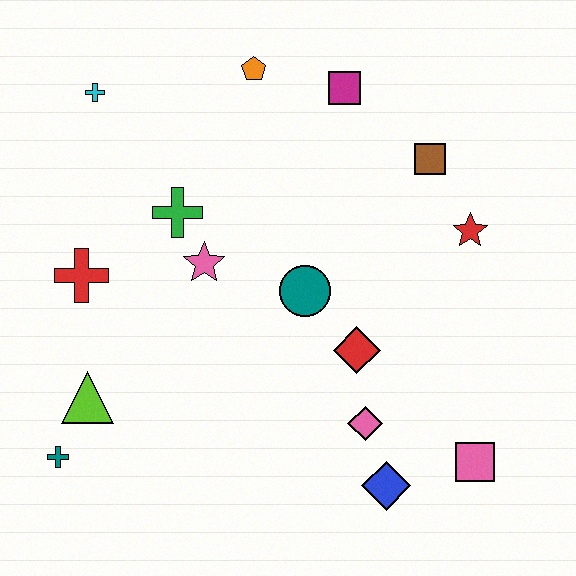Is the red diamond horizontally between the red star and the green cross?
Yes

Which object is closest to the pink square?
The blue diamond is closest to the pink square.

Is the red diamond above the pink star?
No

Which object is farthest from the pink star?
The pink square is farthest from the pink star.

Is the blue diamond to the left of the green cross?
No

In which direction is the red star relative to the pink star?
The red star is to the right of the pink star.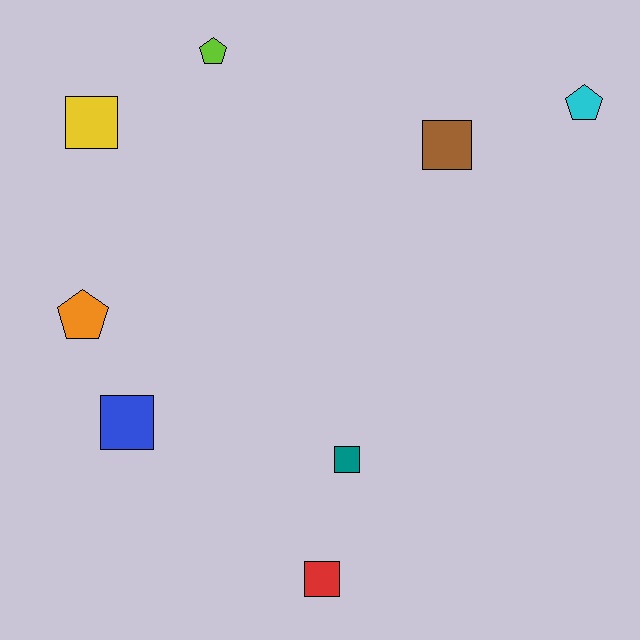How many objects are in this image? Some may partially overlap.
There are 8 objects.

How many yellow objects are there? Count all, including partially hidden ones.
There is 1 yellow object.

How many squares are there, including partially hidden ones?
There are 5 squares.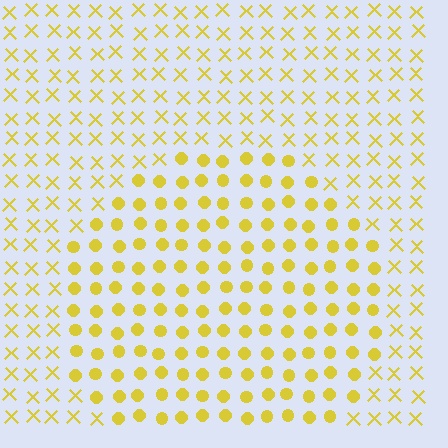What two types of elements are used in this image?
The image uses circles inside the circle region and X marks outside it.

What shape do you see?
I see a circle.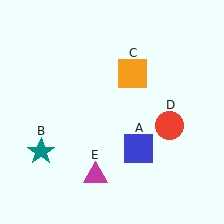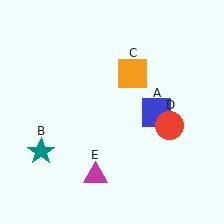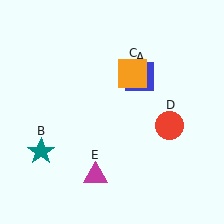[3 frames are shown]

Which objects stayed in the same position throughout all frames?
Teal star (object B) and orange square (object C) and red circle (object D) and magenta triangle (object E) remained stationary.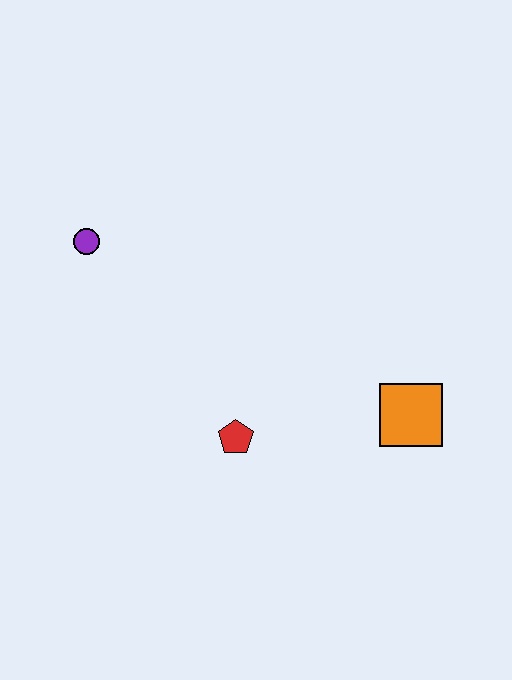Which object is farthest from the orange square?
The purple circle is farthest from the orange square.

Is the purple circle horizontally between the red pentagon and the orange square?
No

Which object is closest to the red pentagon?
The orange square is closest to the red pentagon.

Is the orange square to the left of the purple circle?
No